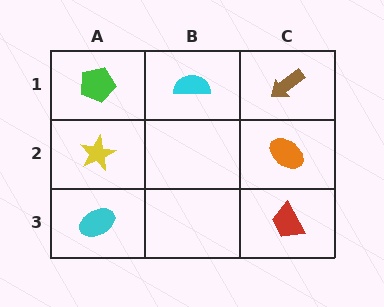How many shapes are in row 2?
2 shapes.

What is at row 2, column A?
A yellow star.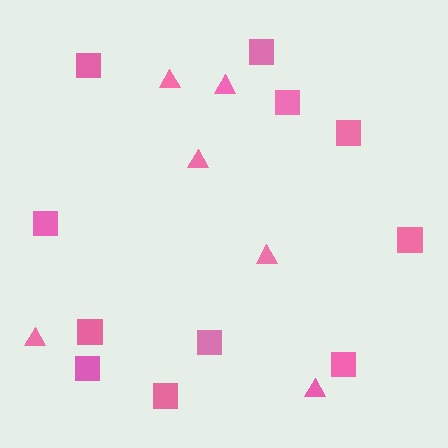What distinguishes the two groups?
There are 2 groups: one group of triangles (6) and one group of squares (11).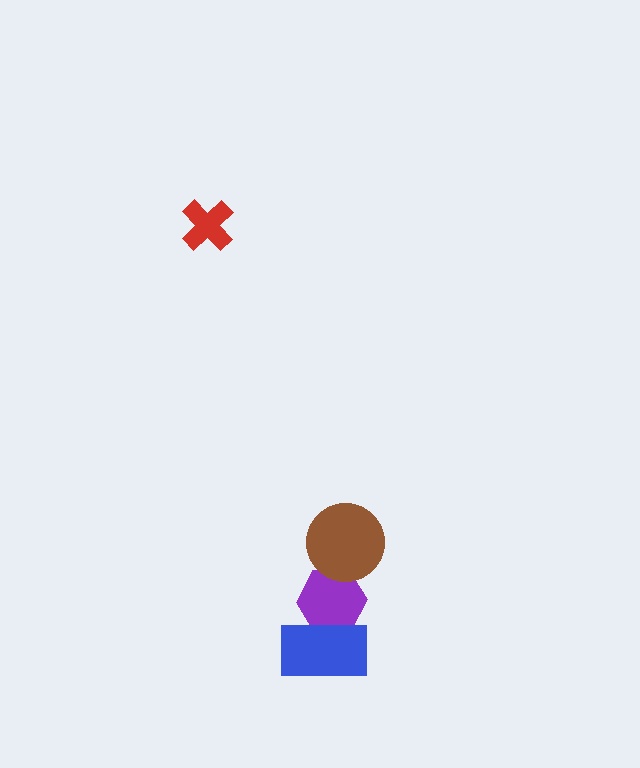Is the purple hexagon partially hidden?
Yes, it is partially covered by another shape.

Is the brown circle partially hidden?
No, no other shape covers it.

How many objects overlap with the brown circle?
1 object overlaps with the brown circle.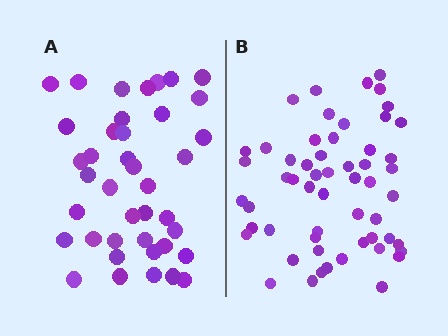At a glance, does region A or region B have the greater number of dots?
Region B (the right region) has more dots.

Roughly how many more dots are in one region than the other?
Region B has approximately 15 more dots than region A.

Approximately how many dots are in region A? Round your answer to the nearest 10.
About 40 dots.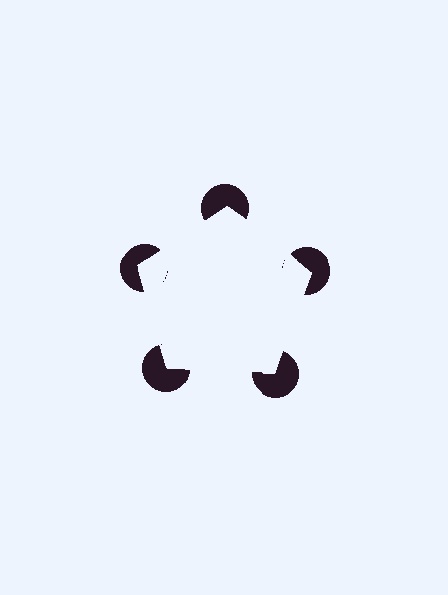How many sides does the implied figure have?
5 sides.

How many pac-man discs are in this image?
There are 5 — one at each vertex of the illusory pentagon.